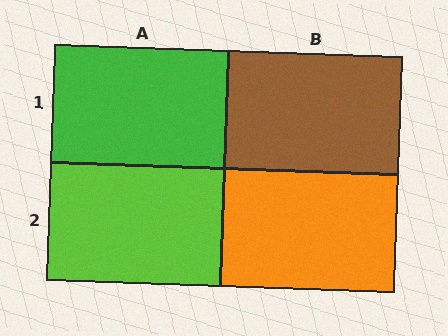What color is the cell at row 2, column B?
Orange.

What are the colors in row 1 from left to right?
Green, brown.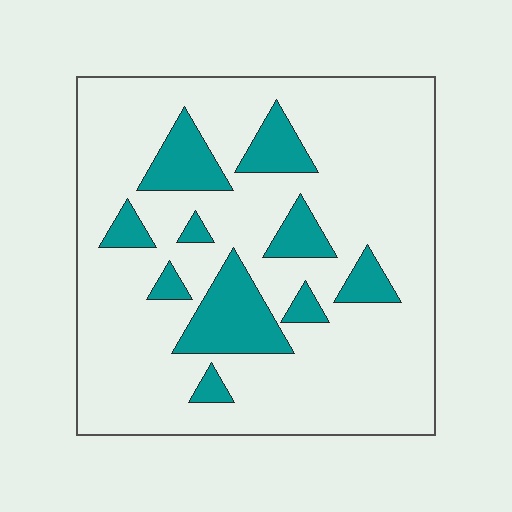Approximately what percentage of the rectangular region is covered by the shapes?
Approximately 20%.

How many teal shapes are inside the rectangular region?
10.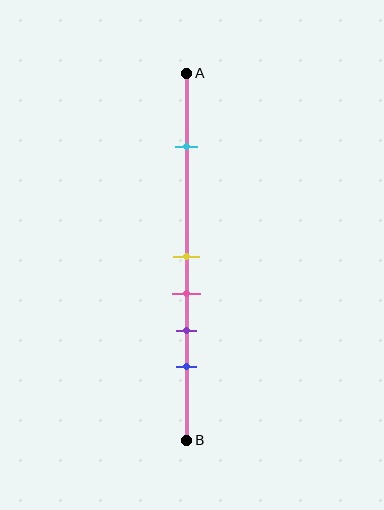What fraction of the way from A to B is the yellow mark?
The yellow mark is approximately 50% (0.5) of the way from A to B.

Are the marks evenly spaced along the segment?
No, the marks are not evenly spaced.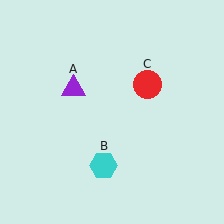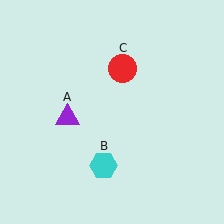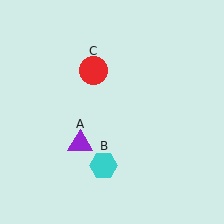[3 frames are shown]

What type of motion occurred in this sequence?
The purple triangle (object A), red circle (object C) rotated counterclockwise around the center of the scene.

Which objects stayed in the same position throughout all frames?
Cyan hexagon (object B) remained stationary.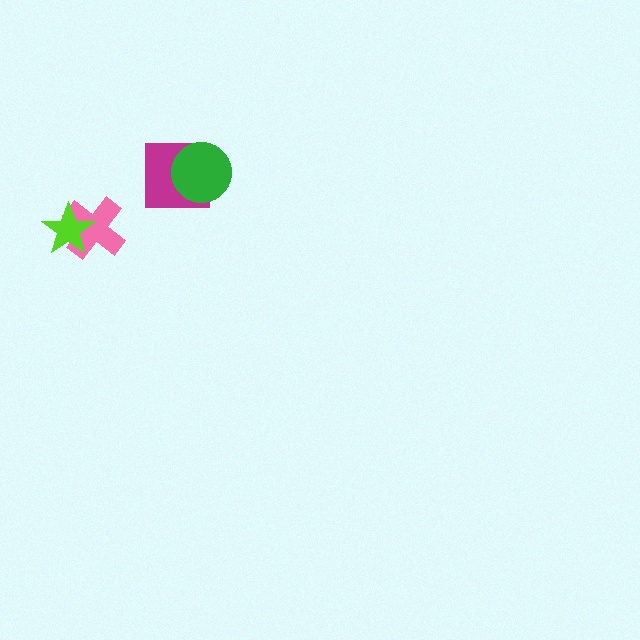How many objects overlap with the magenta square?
1 object overlaps with the magenta square.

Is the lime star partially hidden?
No, no other shape covers it.